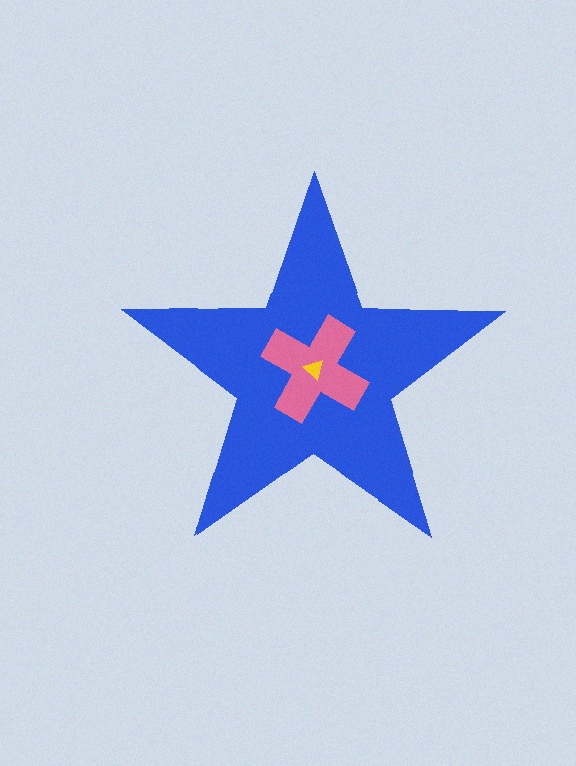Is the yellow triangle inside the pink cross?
Yes.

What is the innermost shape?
The yellow triangle.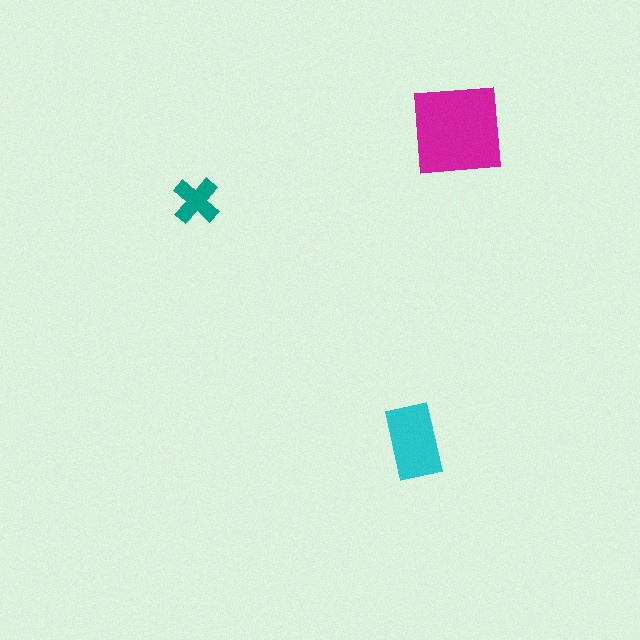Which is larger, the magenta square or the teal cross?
The magenta square.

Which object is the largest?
The magenta square.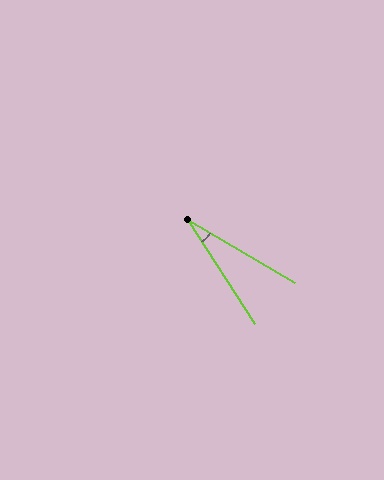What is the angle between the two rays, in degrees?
Approximately 27 degrees.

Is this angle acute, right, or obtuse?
It is acute.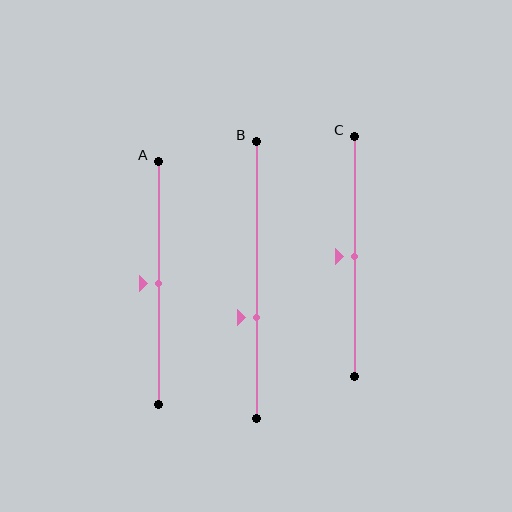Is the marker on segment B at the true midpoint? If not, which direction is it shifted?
No, the marker on segment B is shifted downward by about 13% of the segment length.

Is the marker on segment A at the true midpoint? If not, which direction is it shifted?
Yes, the marker on segment A is at the true midpoint.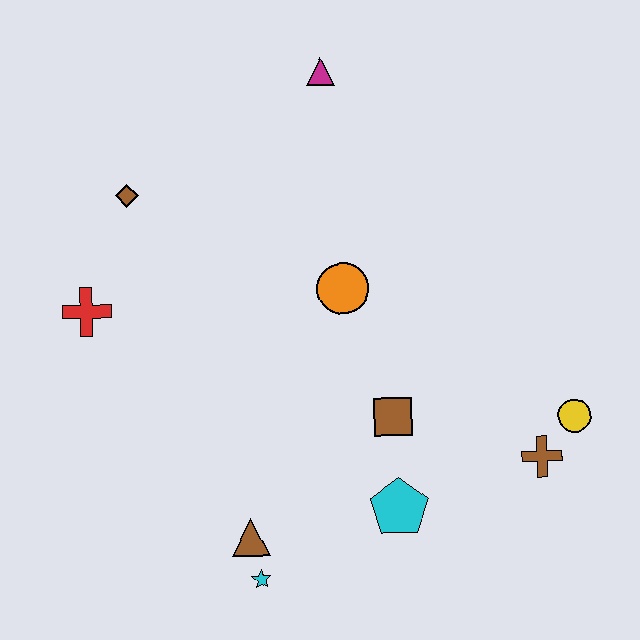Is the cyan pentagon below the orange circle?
Yes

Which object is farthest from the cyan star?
The magenta triangle is farthest from the cyan star.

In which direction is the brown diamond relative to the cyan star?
The brown diamond is above the cyan star.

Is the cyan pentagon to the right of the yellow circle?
No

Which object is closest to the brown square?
The cyan pentagon is closest to the brown square.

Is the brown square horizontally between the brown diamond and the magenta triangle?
No